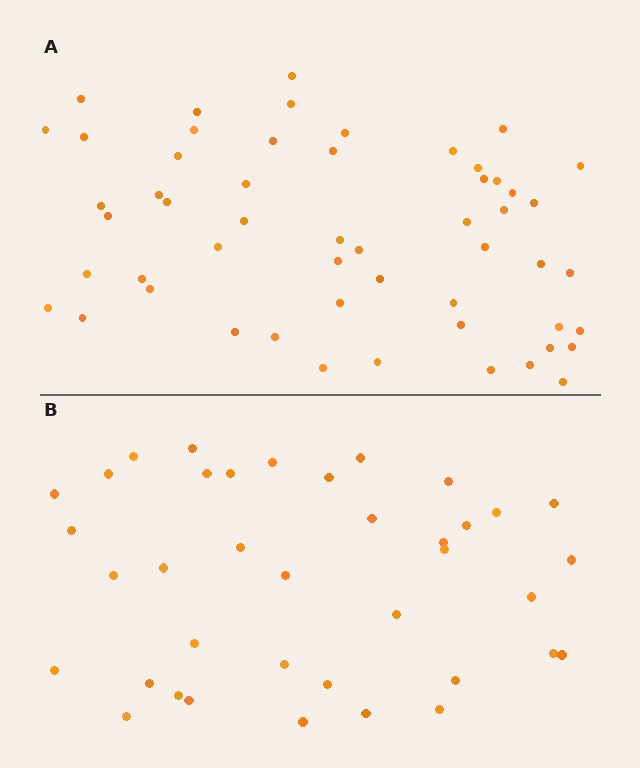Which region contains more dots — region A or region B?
Region A (the top region) has more dots.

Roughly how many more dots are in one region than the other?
Region A has approximately 15 more dots than region B.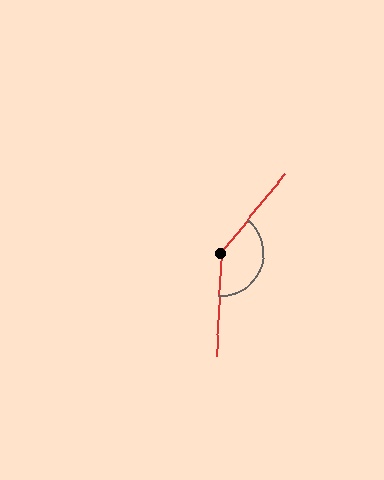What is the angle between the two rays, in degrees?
Approximately 143 degrees.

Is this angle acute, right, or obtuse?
It is obtuse.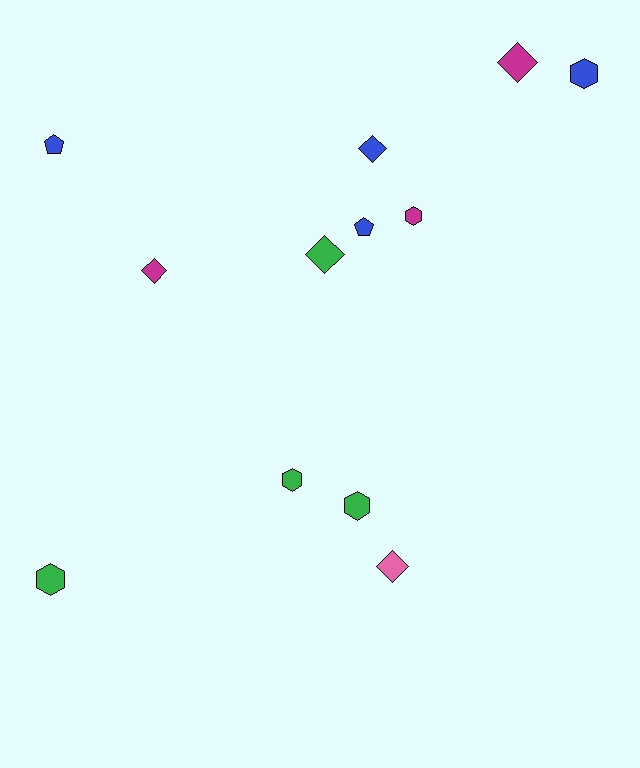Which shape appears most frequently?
Hexagon, with 5 objects.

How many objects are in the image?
There are 12 objects.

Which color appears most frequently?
Blue, with 4 objects.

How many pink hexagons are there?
There are no pink hexagons.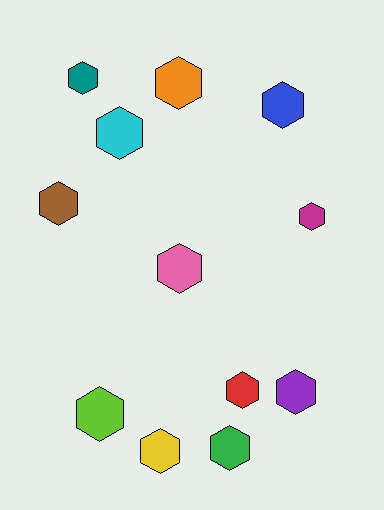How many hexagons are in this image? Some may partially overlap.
There are 12 hexagons.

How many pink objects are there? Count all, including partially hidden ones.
There is 1 pink object.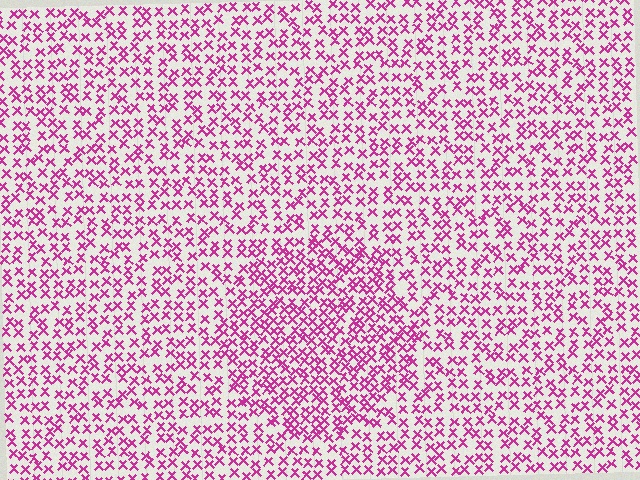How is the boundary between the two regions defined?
The boundary is defined by a change in element density (approximately 1.6x ratio). All elements are the same color, size, and shape.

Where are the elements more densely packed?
The elements are more densely packed inside the circle boundary.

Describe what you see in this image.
The image contains small magenta elements arranged at two different densities. A circle-shaped region is visible where the elements are more densely packed than the surrounding area.